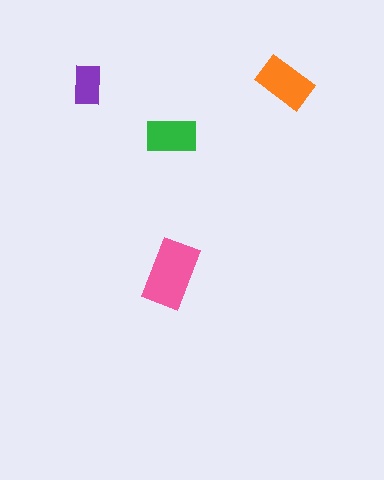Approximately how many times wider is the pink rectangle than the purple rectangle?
About 1.5 times wider.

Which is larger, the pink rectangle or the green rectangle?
The pink one.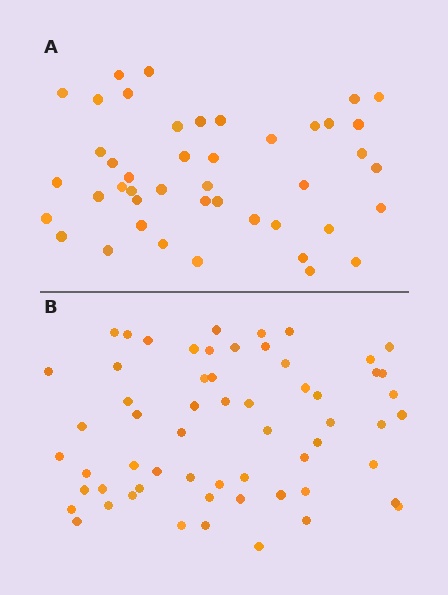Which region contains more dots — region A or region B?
Region B (the bottom region) has more dots.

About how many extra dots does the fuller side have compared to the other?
Region B has approximately 15 more dots than region A.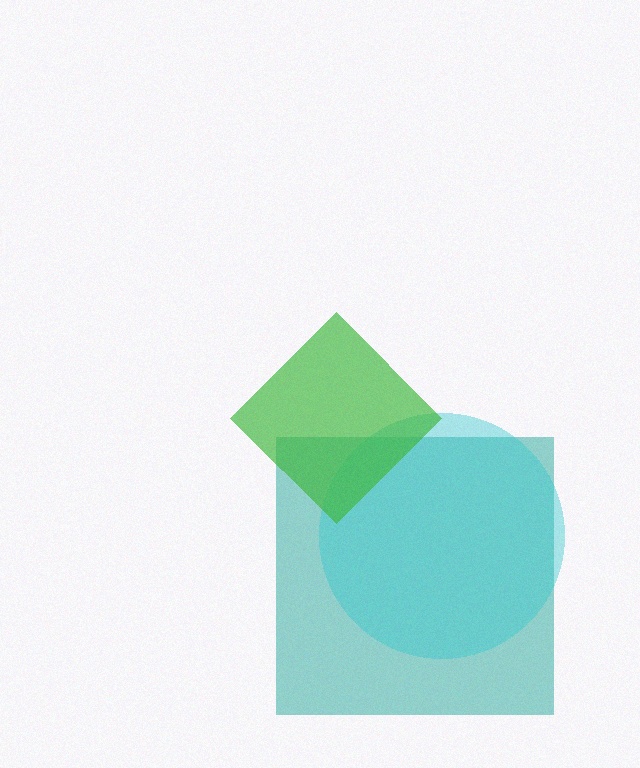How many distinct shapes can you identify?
There are 3 distinct shapes: a teal square, a cyan circle, a green diamond.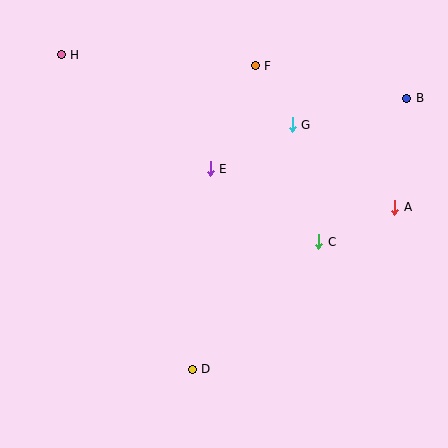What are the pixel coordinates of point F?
Point F is at (255, 66).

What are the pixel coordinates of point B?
Point B is at (407, 98).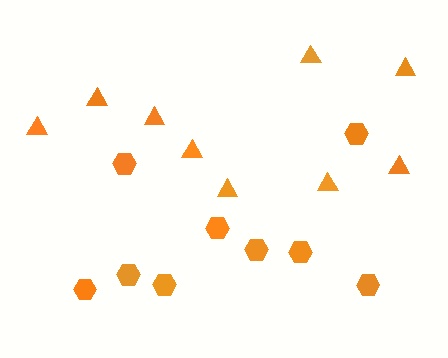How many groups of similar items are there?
There are 2 groups: one group of hexagons (9) and one group of triangles (9).